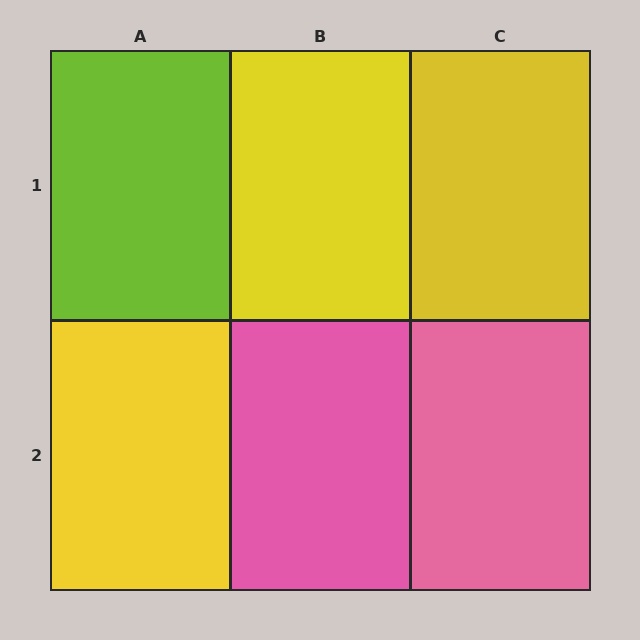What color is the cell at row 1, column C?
Yellow.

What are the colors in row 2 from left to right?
Yellow, pink, pink.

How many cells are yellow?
3 cells are yellow.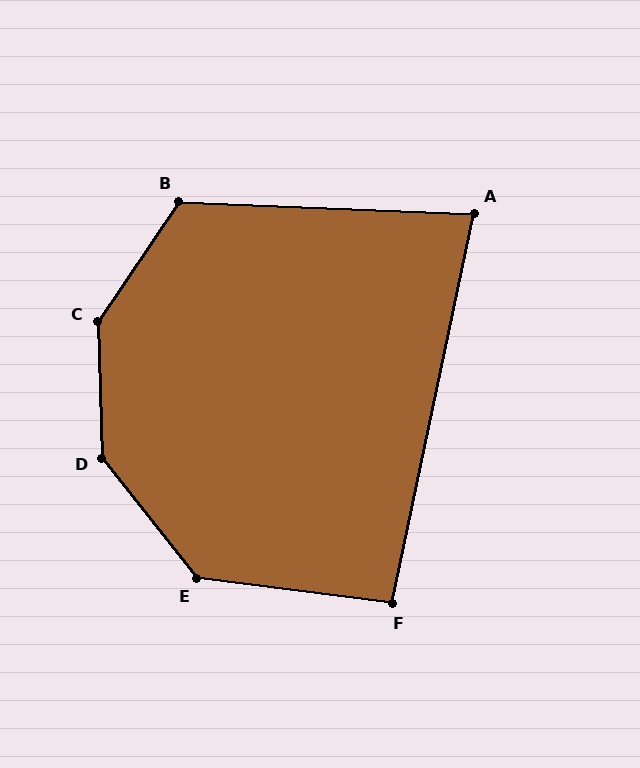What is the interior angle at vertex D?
Approximately 143 degrees (obtuse).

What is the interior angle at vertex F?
Approximately 95 degrees (approximately right).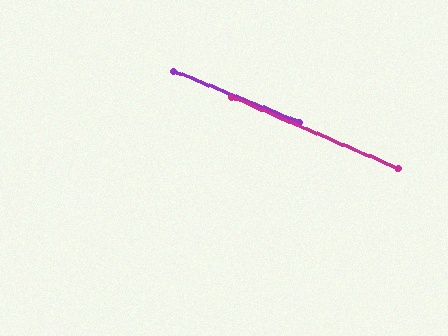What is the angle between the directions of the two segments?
Approximately 1 degree.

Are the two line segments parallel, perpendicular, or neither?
Parallel — their directions differ by only 1.1°.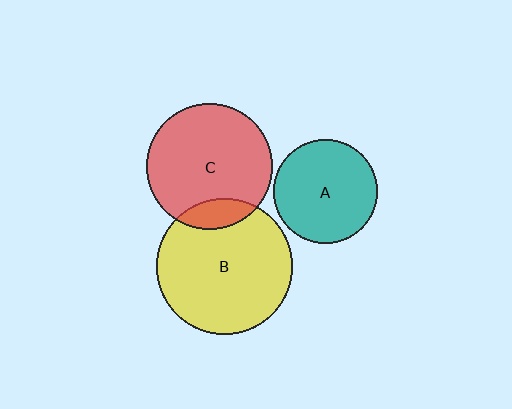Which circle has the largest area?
Circle B (yellow).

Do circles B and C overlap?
Yes.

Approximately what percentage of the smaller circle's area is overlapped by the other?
Approximately 15%.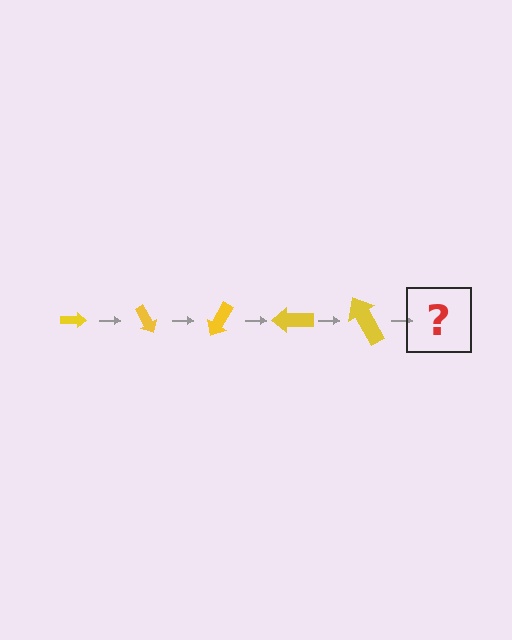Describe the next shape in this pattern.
It should be an arrow, larger than the previous one and rotated 300 degrees from the start.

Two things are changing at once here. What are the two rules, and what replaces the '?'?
The two rules are that the arrow grows larger each step and it rotates 60 degrees each step. The '?' should be an arrow, larger than the previous one and rotated 300 degrees from the start.